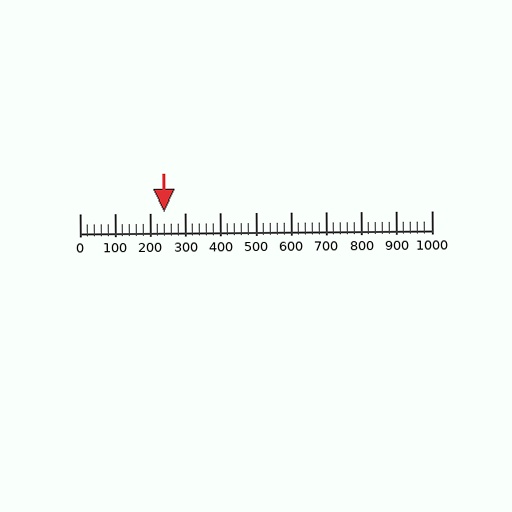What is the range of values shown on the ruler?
The ruler shows values from 0 to 1000.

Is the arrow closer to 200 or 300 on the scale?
The arrow is closer to 200.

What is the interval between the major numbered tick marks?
The major tick marks are spaced 100 units apart.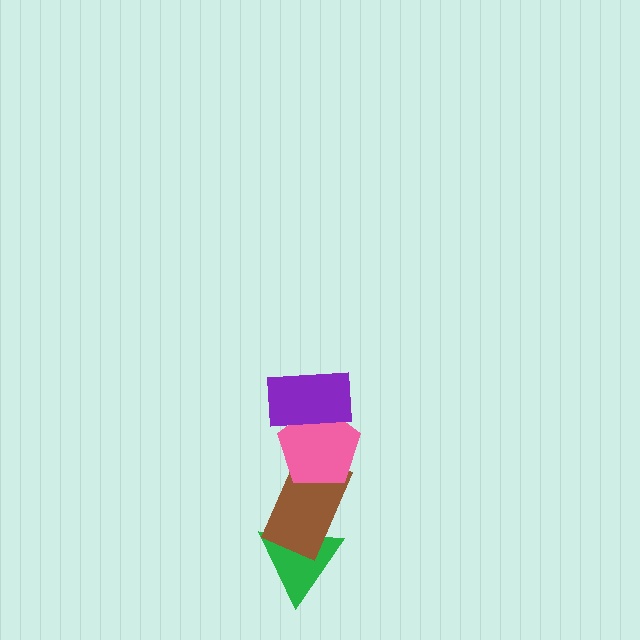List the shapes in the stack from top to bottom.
From top to bottom: the purple rectangle, the pink pentagon, the brown rectangle, the green triangle.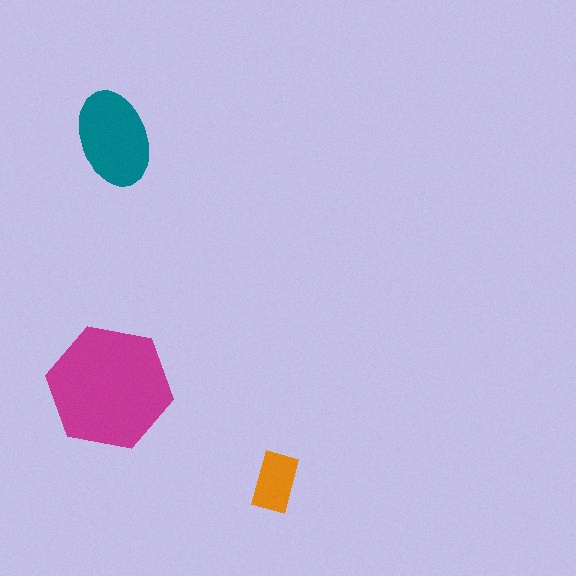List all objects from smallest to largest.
The orange rectangle, the teal ellipse, the magenta hexagon.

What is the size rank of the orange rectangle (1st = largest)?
3rd.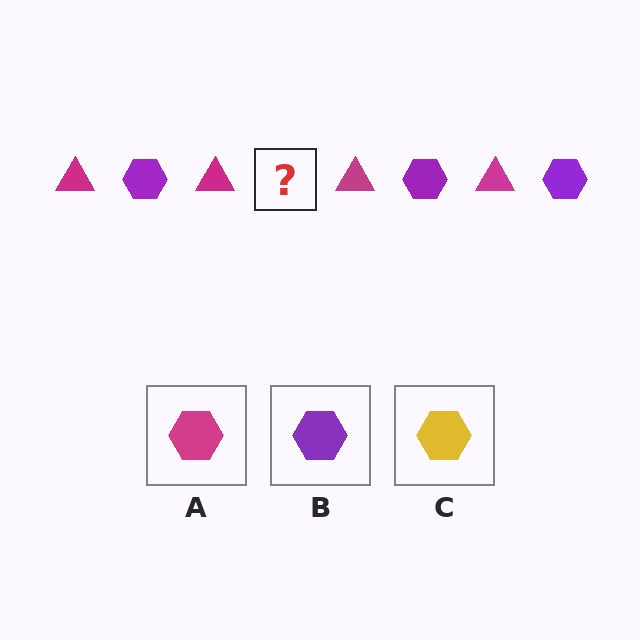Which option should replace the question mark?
Option B.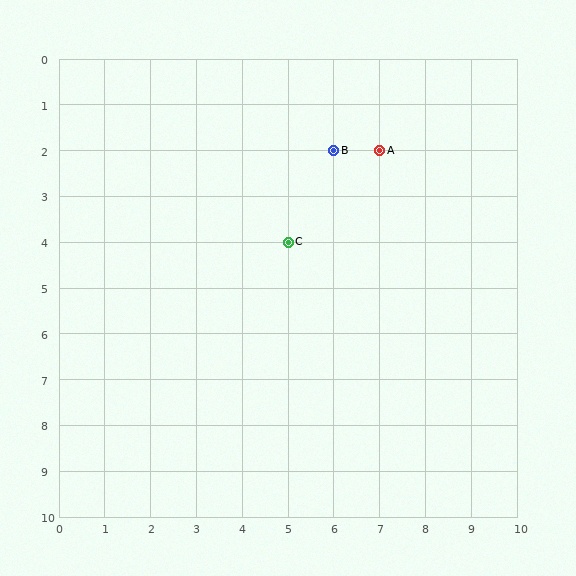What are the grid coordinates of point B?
Point B is at grid coordinates (6, 2).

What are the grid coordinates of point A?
Point A is at grid coordinates (7, 2).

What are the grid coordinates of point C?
Point C is at grid coordinates (5, 4).